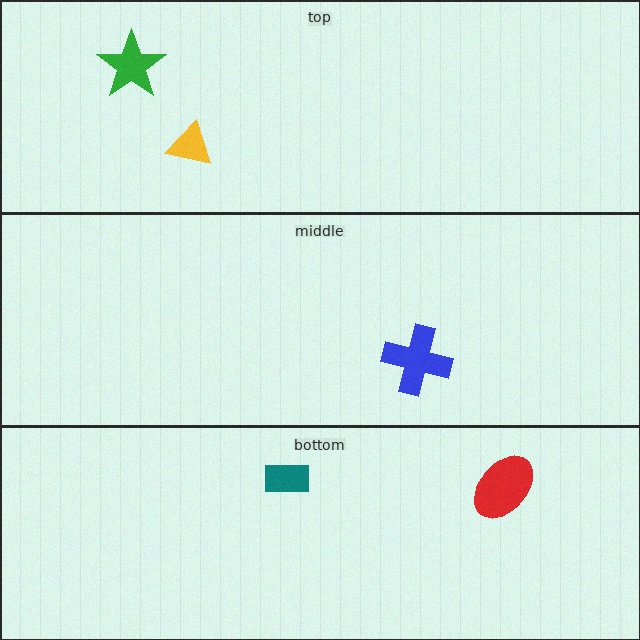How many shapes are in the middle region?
1.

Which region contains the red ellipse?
The bottom region.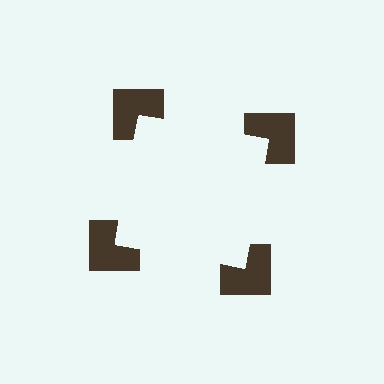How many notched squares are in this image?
There are 4 — one at each vertex of the illusory square.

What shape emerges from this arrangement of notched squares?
An illusory square — its edges are inferred from the aligned wedge cuts in the notched squares, not physically drawn.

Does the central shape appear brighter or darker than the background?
It typically appears slightly brighter than the background, even though no actual brightness change is drawn.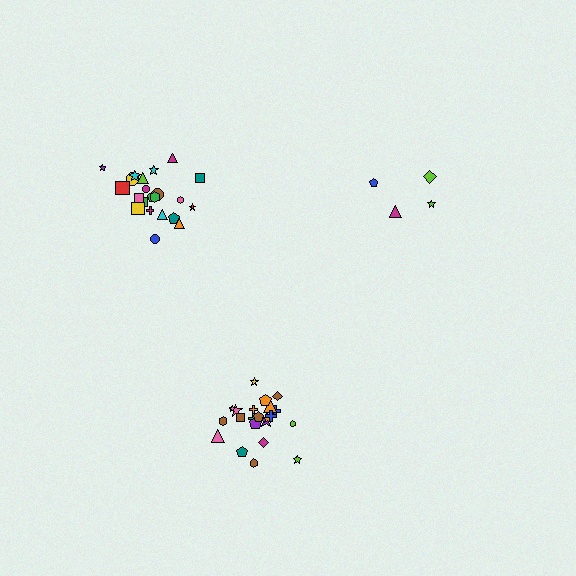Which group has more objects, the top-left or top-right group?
The top-left group.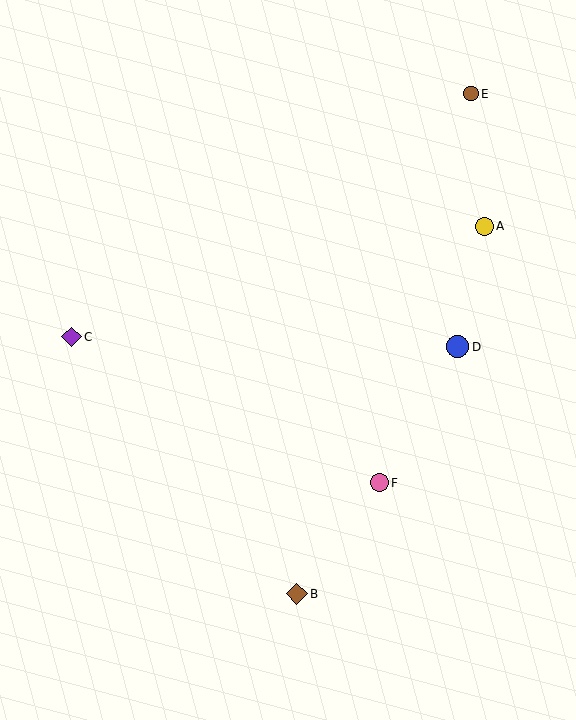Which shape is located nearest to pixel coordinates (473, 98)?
The brown circle (labeled E) at (471, 94) is nearest to that location.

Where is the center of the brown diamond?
The center of the brown diamond is at (297, 594).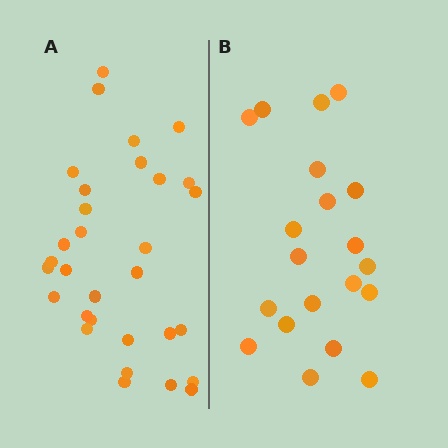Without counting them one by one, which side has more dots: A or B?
Region A (the left region) has more dots.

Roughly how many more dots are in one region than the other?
Region A has roughly 12 or so more dots than region B.